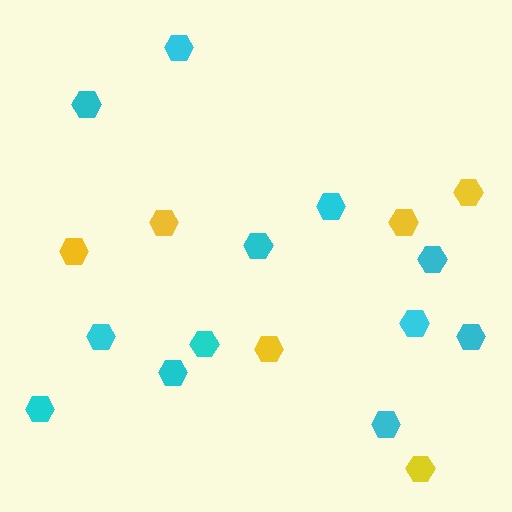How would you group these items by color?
There are 2 groups: one group of yellow hexagons (6) and one group of cyan hexagons (12).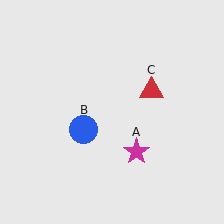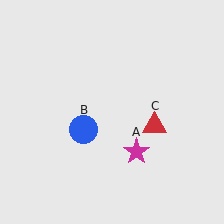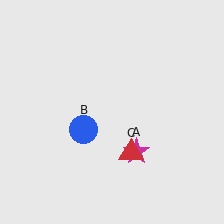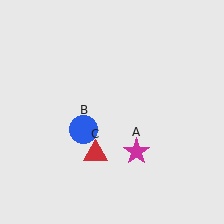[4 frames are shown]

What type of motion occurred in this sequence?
The red triangle (object C) rotated clockwise around the center of the scene.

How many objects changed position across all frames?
1 object changed position: red triangle (object C).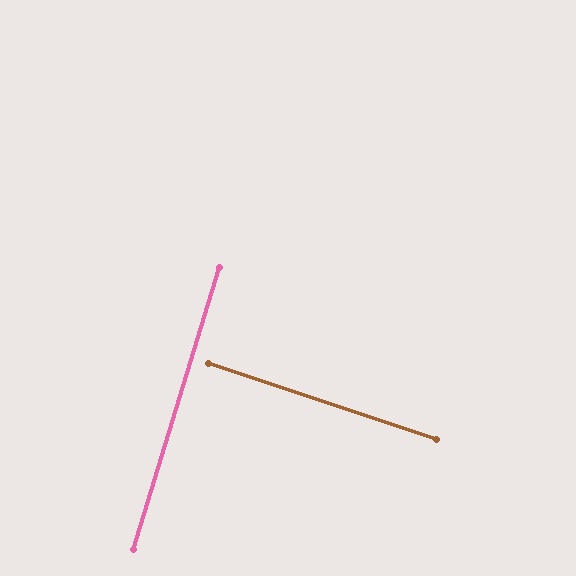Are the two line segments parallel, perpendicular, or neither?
Perpendicular — they meet at approximately 88°.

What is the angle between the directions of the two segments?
Approximately 88 degrees.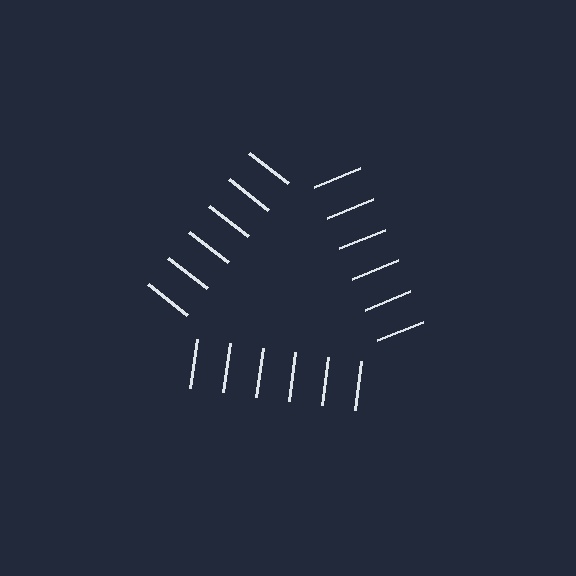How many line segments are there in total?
18 — 6 along each of the 3 edges.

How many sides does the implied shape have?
3 sides — the line-ends trace a triangle.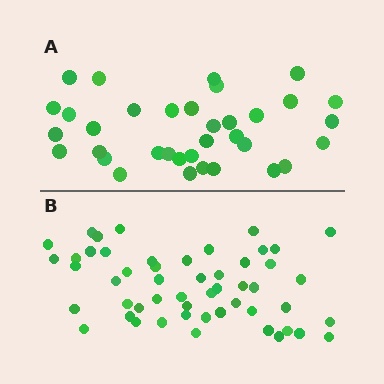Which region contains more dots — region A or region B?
Region B (the bottom region) has more dots.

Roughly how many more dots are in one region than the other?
Region B has approximately 15 more dots than region A.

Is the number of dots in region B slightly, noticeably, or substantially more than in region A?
Region B has substantially more. The ratio is roughly 1.5 to 1.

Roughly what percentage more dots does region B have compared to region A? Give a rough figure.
About 50% more.